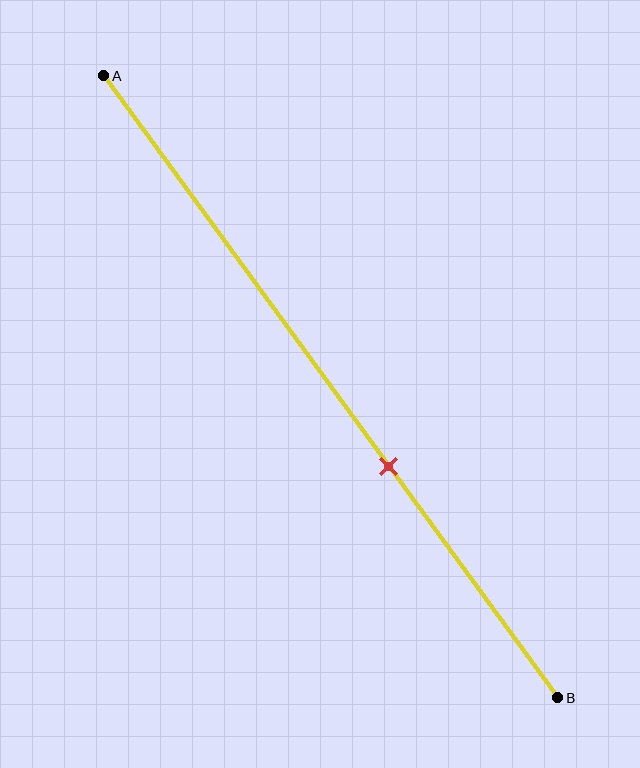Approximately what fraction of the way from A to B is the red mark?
The red mark is approximately 65% of the way from A to B.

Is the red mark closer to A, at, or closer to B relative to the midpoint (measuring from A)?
The red mark is closer to point B than the midpoint of segment AB.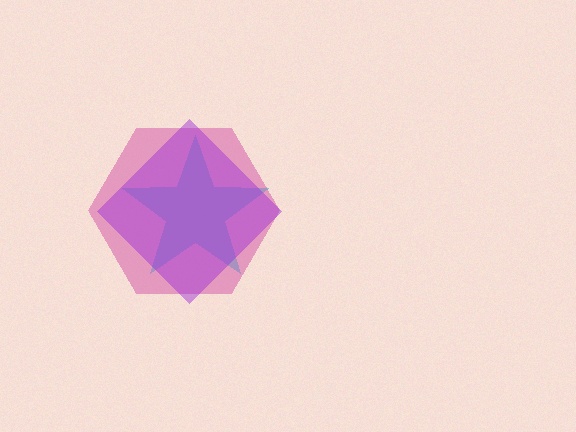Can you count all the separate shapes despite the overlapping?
Yes, there are 3 separate shapes.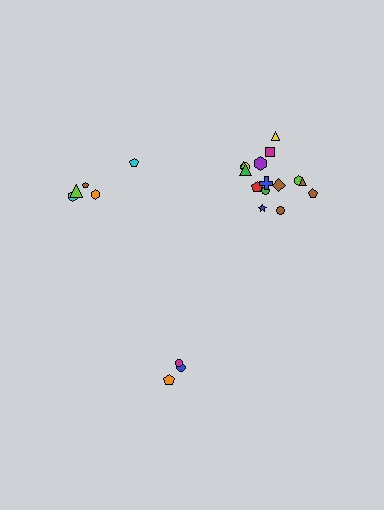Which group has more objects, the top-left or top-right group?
The top-right group.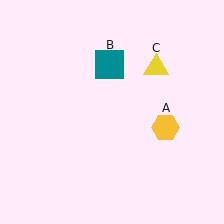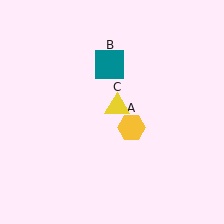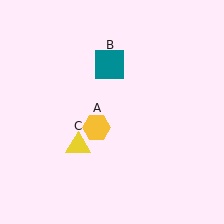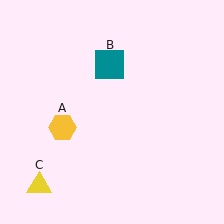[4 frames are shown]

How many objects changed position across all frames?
2 objects changed position: yellow hexagon (object A), yellow triangle (object C).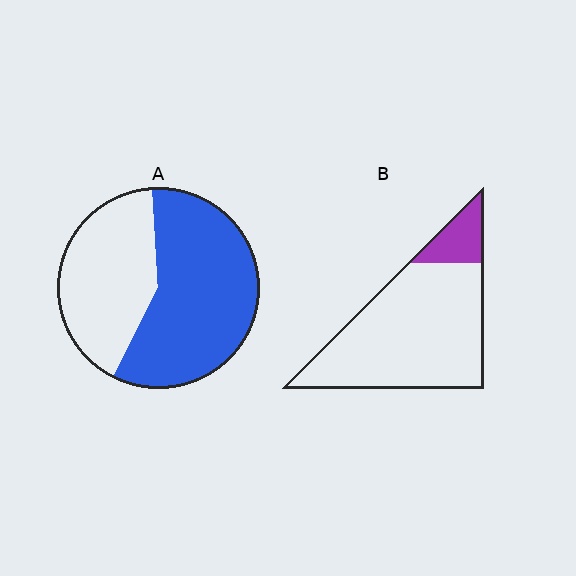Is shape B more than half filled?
No.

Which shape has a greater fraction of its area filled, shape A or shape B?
Shape A.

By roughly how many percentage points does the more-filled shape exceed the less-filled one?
By roughly 45 percentage points (A over B).